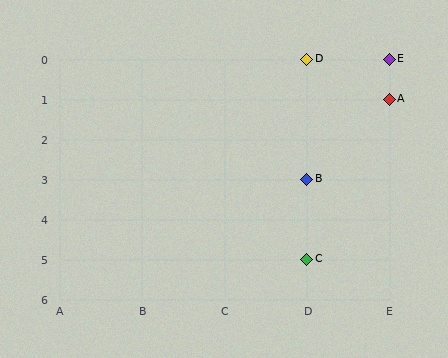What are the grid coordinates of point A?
Point A is at grid coordinates (E, 1).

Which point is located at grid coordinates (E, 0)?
Point E is at (E, 0).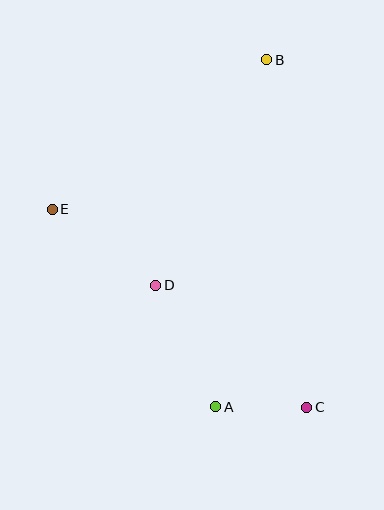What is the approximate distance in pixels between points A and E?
The distance between A and E is approximately 256 pixels.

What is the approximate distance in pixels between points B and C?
The distance between B and C is approximately 350 pixels.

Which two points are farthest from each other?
Points A and B are farthest from each other.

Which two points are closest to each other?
Points A and C are closest to each other.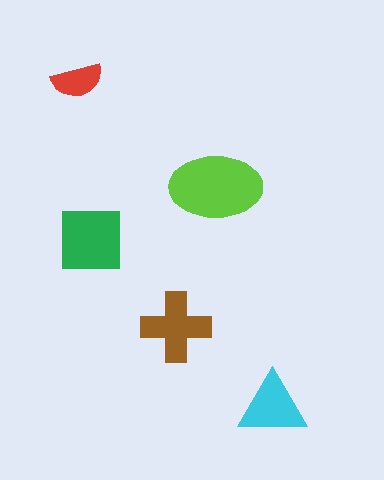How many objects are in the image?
There are 5 objects in the image.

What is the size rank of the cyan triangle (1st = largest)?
4th.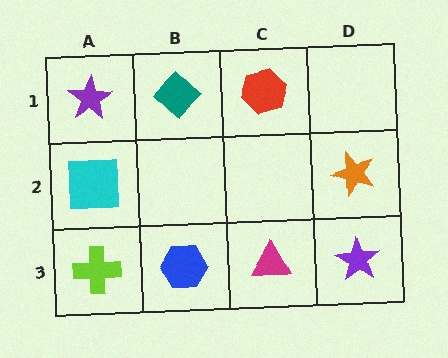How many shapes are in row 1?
3 shapes.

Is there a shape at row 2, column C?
No, that cell is empty.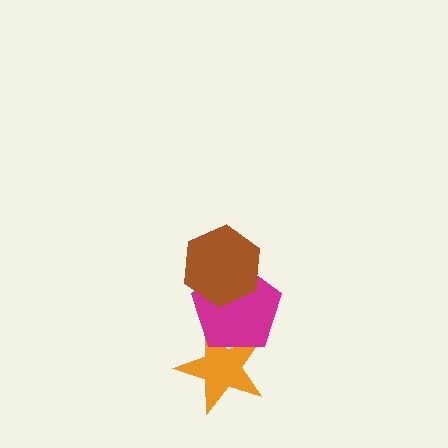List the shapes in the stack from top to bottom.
From top to bottom: the brown hexagon, the magenta pentagon, the orange star.